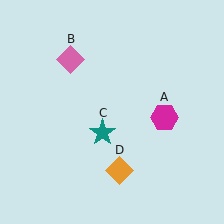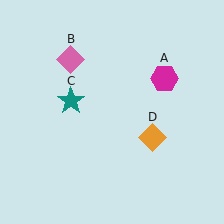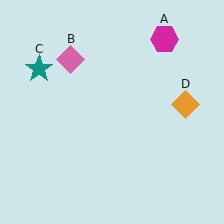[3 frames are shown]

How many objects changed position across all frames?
3 objects changed position: magenta hexagon (object A), teal star (object C), orange diamond (object D).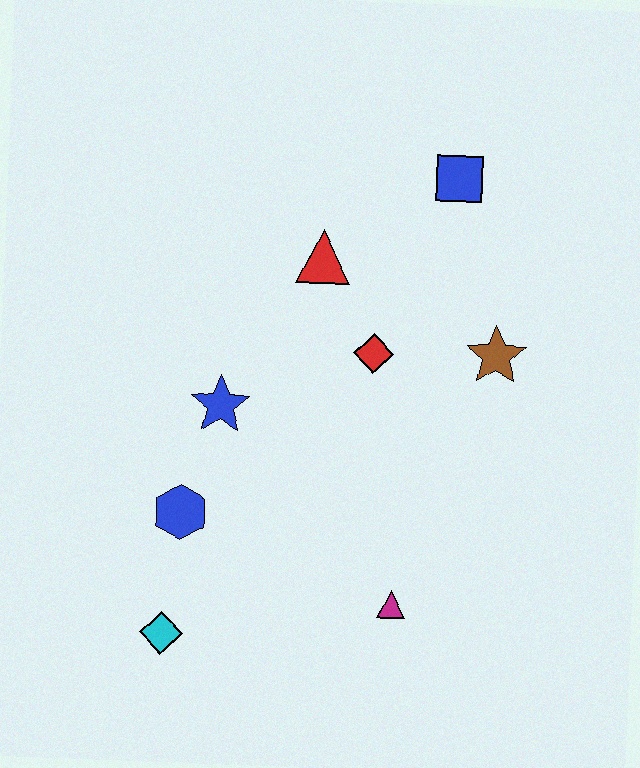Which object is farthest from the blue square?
The cyan diamond is farthest from the blue square.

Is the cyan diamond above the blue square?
No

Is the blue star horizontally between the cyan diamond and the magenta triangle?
Yes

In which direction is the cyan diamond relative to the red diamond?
The cyan diamond is below the red diamond.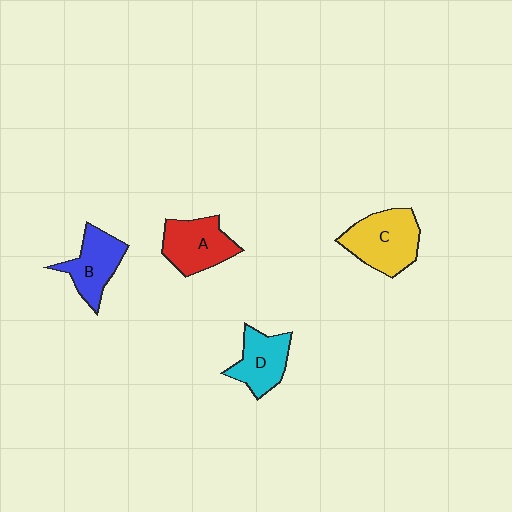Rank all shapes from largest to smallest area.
From largest to smallest: C (yellow), A (red), B (blue), D (cyan).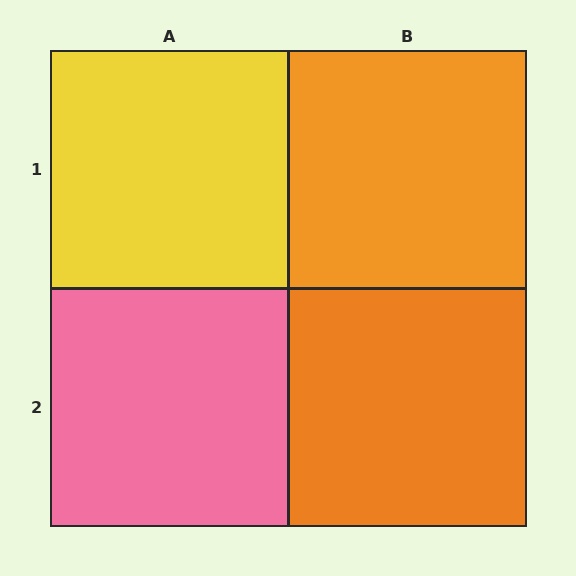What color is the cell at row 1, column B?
Orange.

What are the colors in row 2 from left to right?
Pink, orange.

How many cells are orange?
2 cells are orange.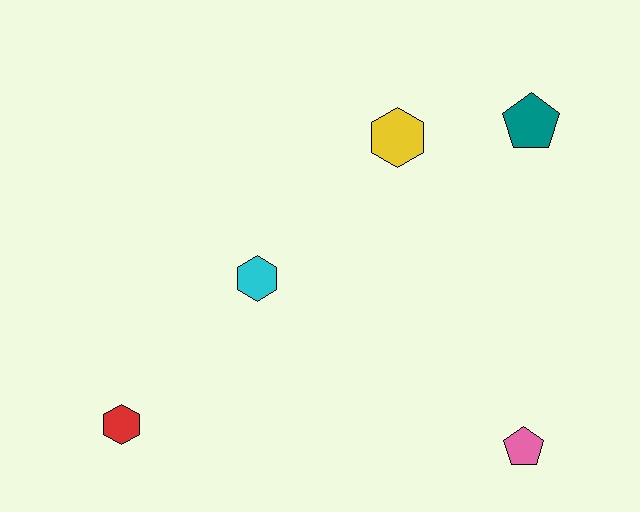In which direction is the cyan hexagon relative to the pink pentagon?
The cyan hexagon is to the left of the pink pentagon.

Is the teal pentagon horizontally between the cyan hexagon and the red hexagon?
No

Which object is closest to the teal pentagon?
The yellow hexagon is closest to the teal pentagon.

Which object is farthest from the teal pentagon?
The red hexagon is farthest from the teal pentagon.